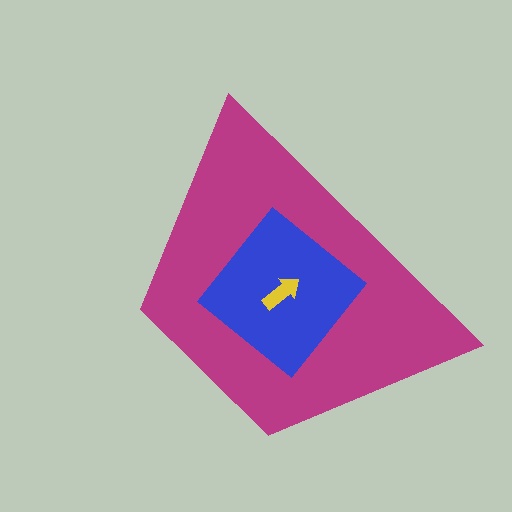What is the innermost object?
The yellow arrow.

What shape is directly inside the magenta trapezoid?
The blue diamond.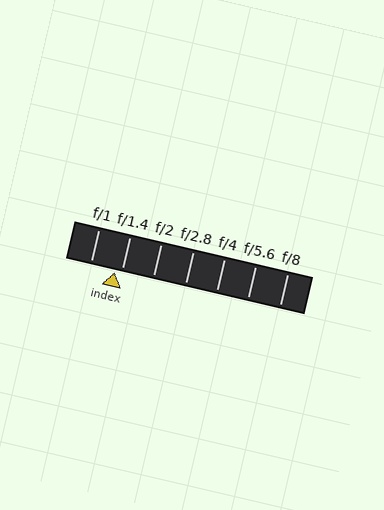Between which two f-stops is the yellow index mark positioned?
The index mark is between f/1 and f/1.4.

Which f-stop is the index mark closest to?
The index mark is closest to f/1.4.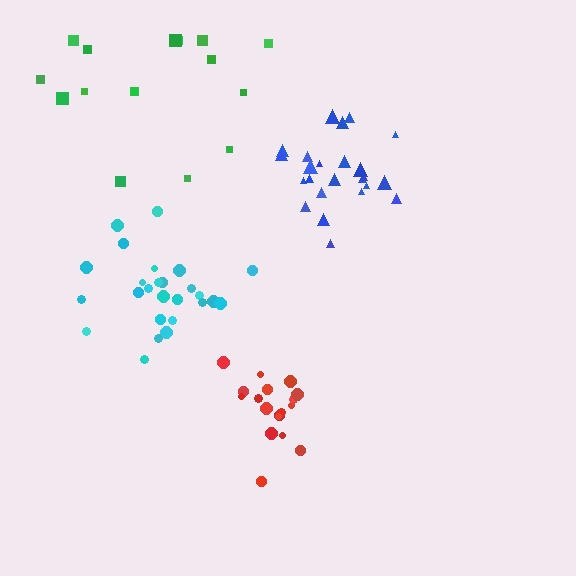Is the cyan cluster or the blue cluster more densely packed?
Blue.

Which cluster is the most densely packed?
Red.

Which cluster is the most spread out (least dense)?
Green.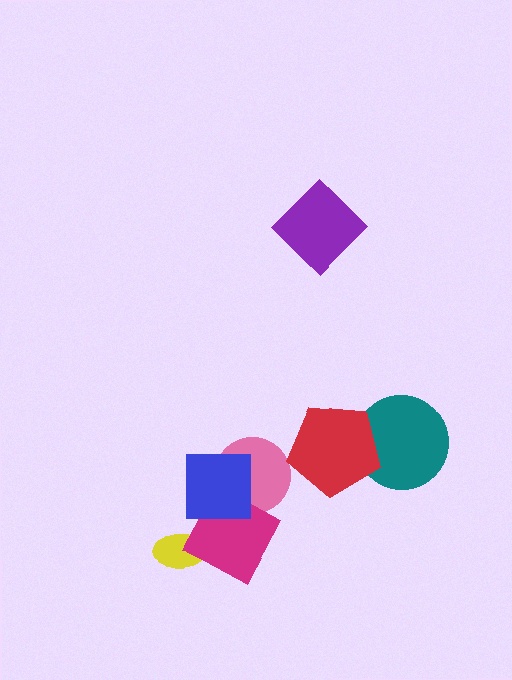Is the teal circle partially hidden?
Yes, it is partially covered by another shape.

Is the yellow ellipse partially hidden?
Yes, it is partially covered by another shape.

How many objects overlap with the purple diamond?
0 objects overlap with the purple diamond.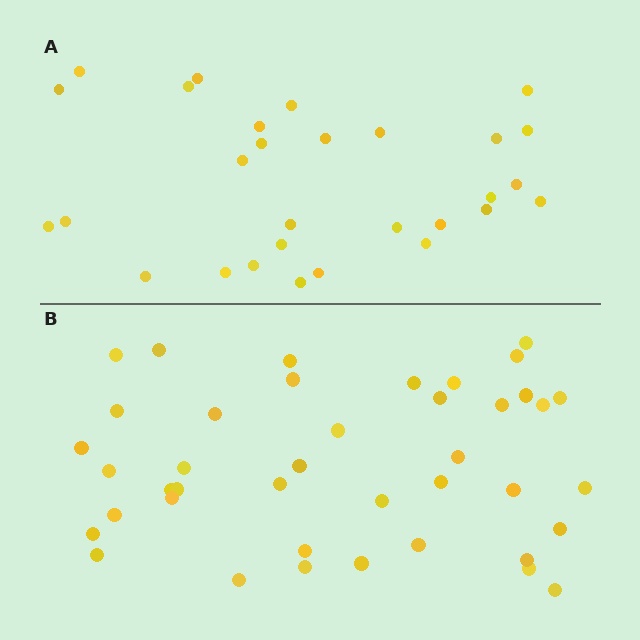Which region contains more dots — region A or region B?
Region B (the bottom region) has more dots.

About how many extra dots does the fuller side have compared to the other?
Region B has roughly 12 or so more dots than region A.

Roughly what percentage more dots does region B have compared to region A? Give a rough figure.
About 40% more.